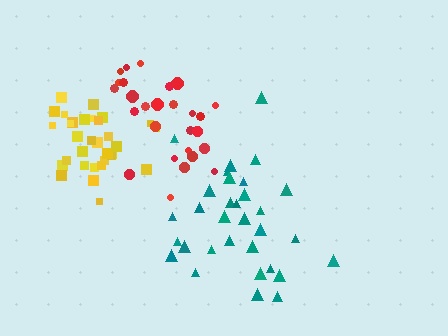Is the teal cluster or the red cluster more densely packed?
Red.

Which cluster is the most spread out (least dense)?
Teal.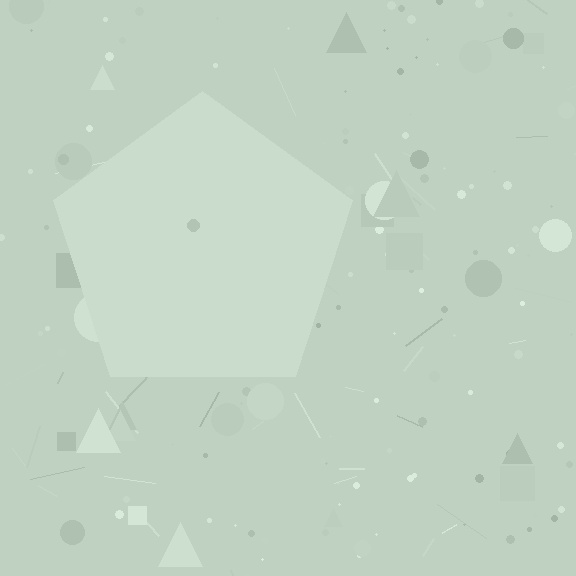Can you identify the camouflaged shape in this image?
The camouflaged shape is a pentagon.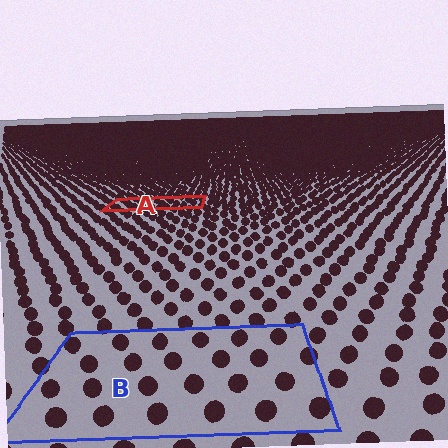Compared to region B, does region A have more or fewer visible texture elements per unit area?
Region A has more texture elements per unit area — they are packed more densely because it is farther away.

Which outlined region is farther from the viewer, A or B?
Region A is farther from the viewer — the texture elements inside it appear smaller and more densely packed.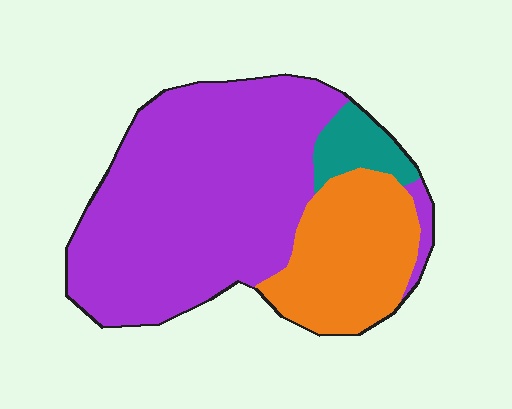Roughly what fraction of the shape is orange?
Orange covers around 25% of the shape.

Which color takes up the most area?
Purple, at roughly 65%.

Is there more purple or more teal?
Purple.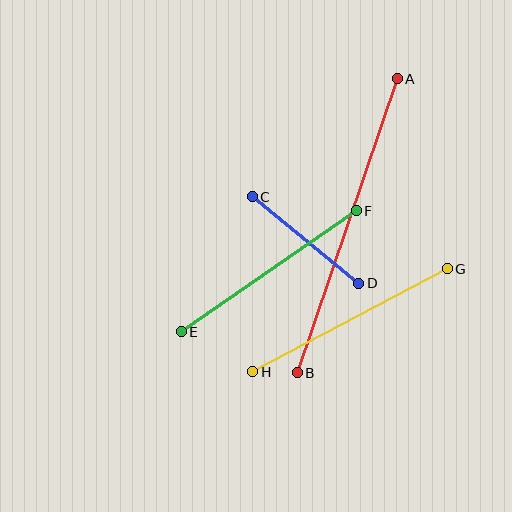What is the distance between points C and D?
The distance is approximately 137 pixels.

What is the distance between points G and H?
The distance is approximately 220 pixels.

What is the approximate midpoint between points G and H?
The midpoint is at approximately (350, 320) pixels.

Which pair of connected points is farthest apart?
Points A and B are farthest apart.